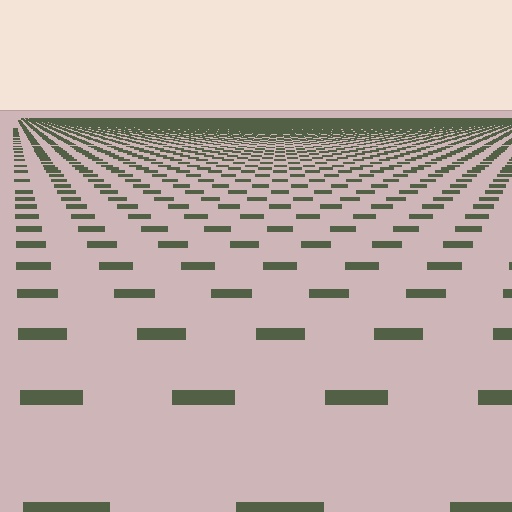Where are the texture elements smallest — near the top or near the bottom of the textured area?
Near the top.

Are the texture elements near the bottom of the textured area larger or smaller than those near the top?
Larger. Near the bottom, elements are closer to the viewer and appear at a bigger on-screen size.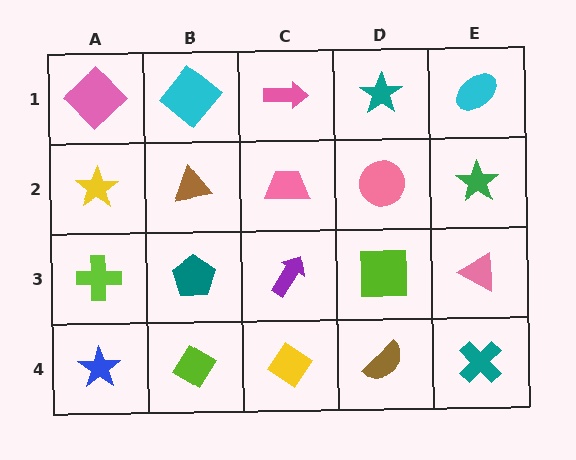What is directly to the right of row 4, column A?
A lime diamond.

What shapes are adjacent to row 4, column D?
A lime square (row 3, column D), a yellow diamond (row 4, column C), a teal cross (row 4, column E).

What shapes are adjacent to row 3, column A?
A yellow star (row 2, column A), a blue star (row 4, column A), a teal pentagon (row 3, column B).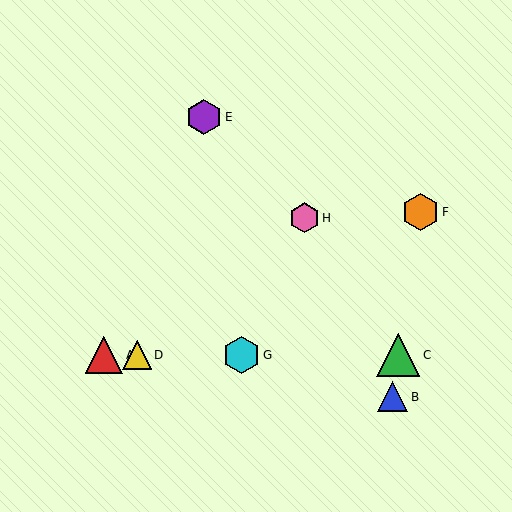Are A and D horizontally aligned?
Yes, both are at y≈355.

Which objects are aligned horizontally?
Objects A, C, D, G are aligned horizontally.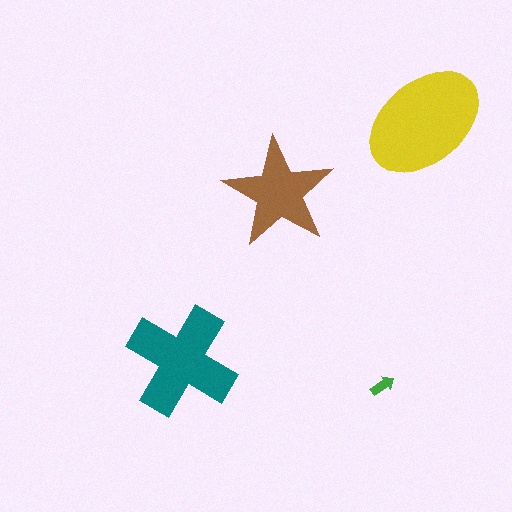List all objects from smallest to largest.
The green arrow, the brown star, the teal cross, the yellow ellipse.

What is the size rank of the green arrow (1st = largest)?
4th.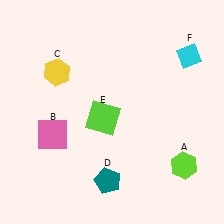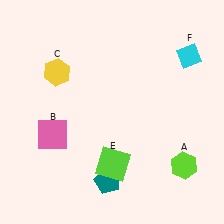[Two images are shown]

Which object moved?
The lime square (E) moved down.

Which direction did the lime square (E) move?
The lime square (E) moved down.